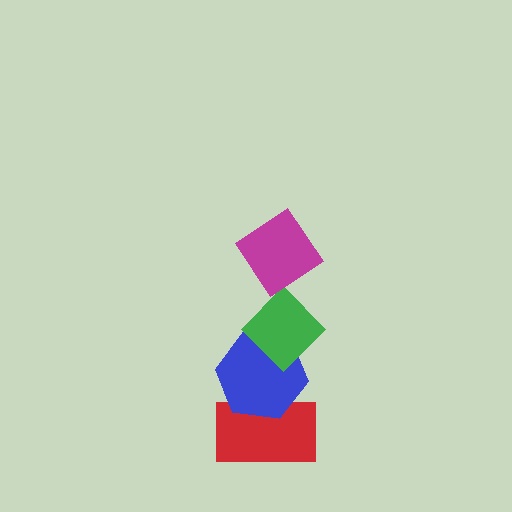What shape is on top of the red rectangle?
The blue hexagon is on top of the red rectangle.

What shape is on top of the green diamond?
The magenta diamond is on top of the green diamond.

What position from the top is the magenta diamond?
The magenta diamond is 1st from the top.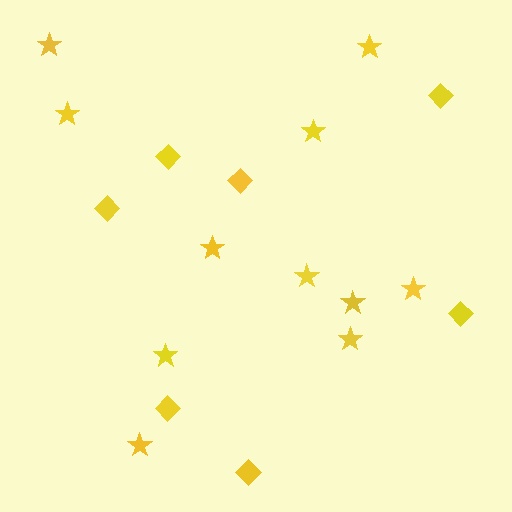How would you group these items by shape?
There are 2 groups: one group of diamonds (7) and one group of stars (11).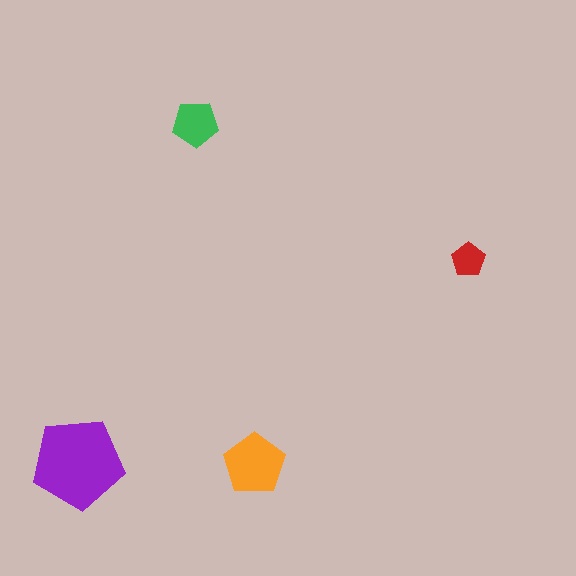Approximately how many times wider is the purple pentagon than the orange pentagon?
About 1.5 times wider.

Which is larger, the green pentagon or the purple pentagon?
The purple one.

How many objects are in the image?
There are 4 objects in the image.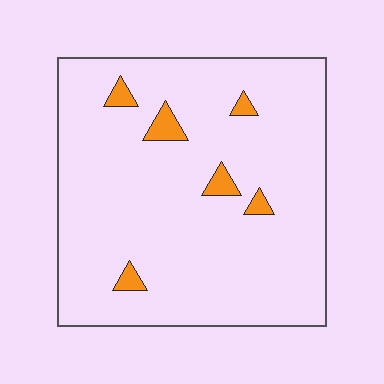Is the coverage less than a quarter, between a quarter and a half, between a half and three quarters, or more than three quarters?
Less than a quarter.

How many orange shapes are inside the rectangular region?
6.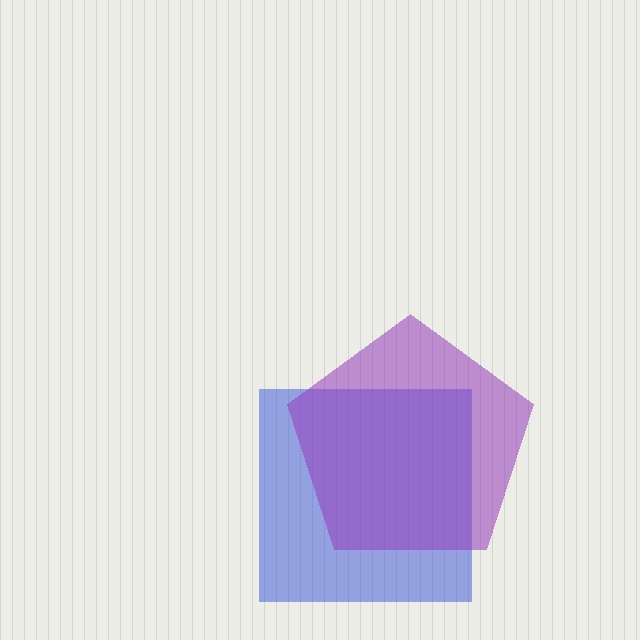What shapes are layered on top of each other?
The layered shapes are: a blue square, a purple pentagon.